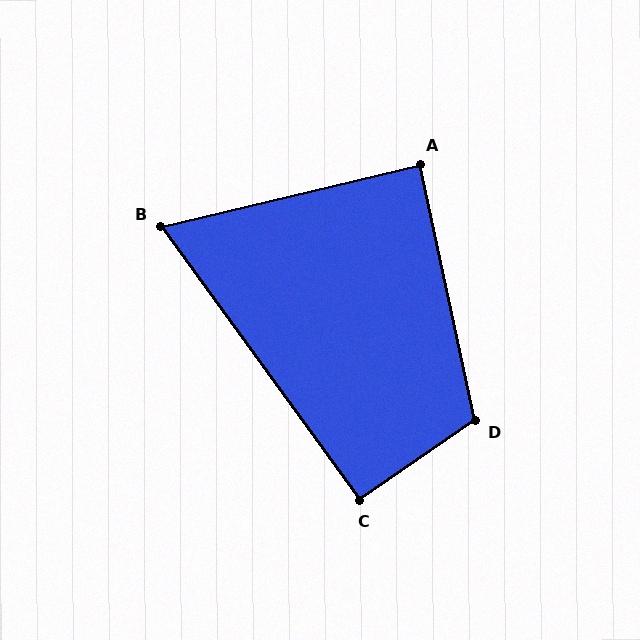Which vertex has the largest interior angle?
D, at approximately 113 degrees.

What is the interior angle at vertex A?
Approximately 89 degrees (approximately right).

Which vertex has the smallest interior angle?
B, at approximately 67 degrees.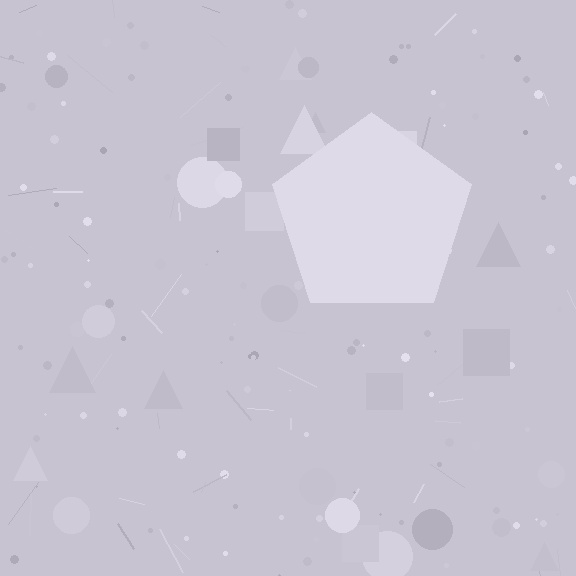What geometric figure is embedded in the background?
A pentagon is embedded in the background.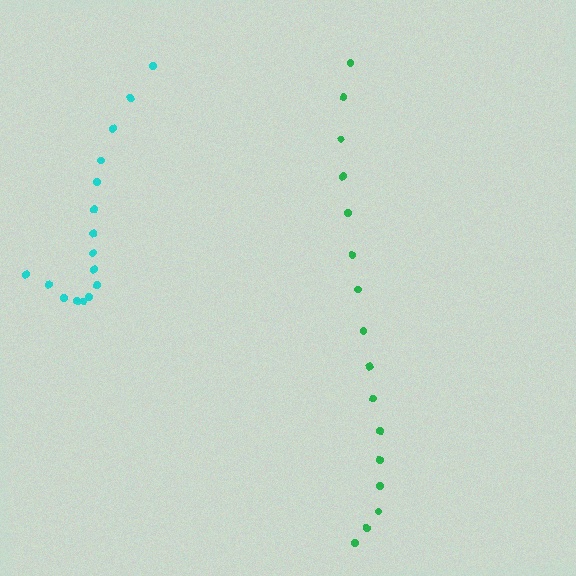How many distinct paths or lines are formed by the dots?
There are 2 distinct paths.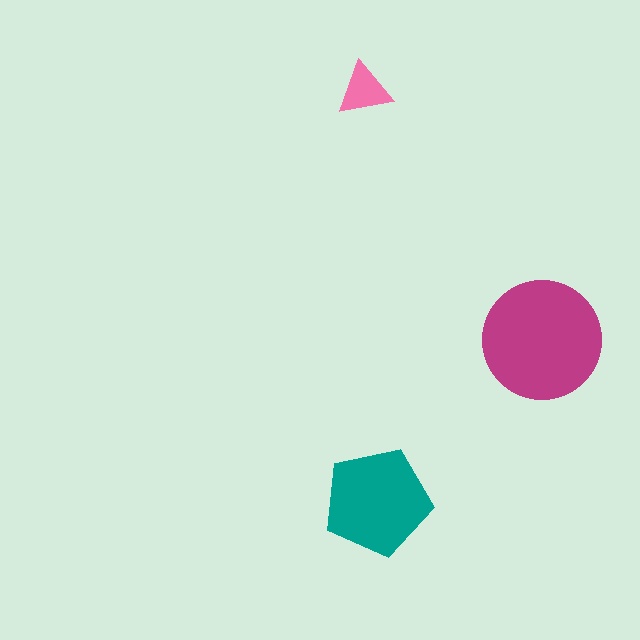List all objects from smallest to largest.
The pink triangle, the teal pentagon, the magenta circle.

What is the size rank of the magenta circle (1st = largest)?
1st.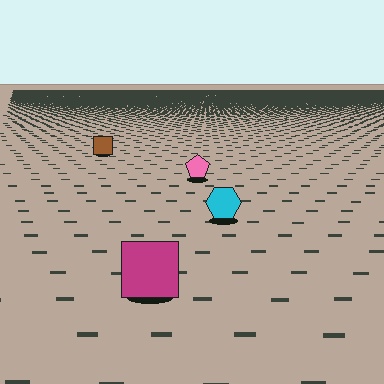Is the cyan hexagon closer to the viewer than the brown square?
Yes. The cyan hexagon is closer — you can tell from the texture gradient: the ground texture is coarser near it.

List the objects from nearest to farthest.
From nearest to farthest: the magenta square, the cyan hexagon, the pink pentagon, the brown square.